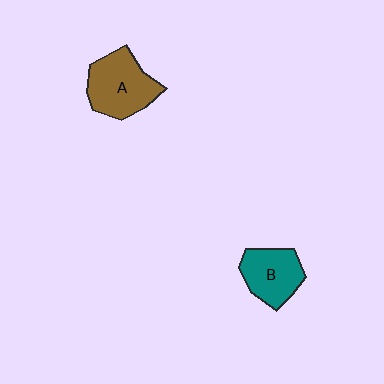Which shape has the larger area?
Shape A (brown).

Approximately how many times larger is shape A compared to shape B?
Approximately 1.2 times.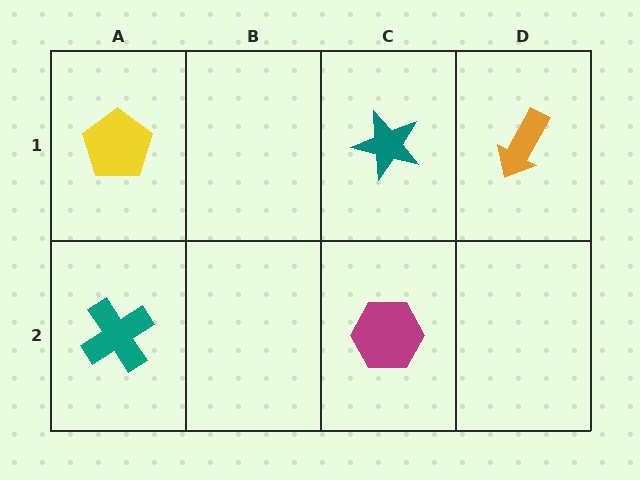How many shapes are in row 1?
3 shapes.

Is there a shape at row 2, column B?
No, that cell is empty.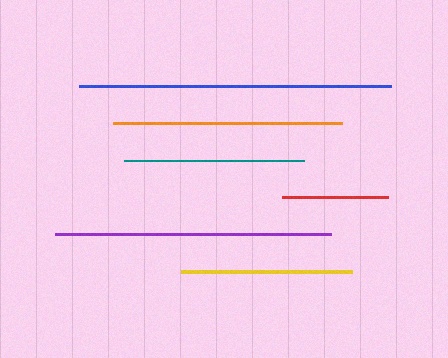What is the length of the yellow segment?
The yellow segment is approximately 171 pixels long.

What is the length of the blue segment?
The blue segment is approximately 312 pixels long.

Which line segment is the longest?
The blue line is the longest at approximately 312 pixels.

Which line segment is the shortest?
The red line is the shortest at approximately 106 pixels.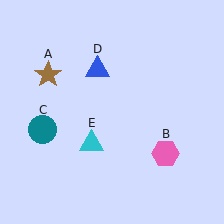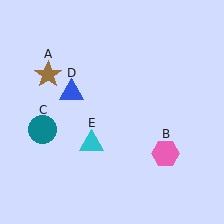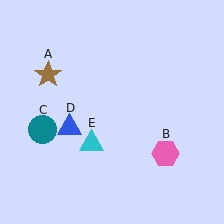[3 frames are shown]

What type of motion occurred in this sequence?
The blue triangle (object D) rotated counterclockwise around the center of the scene.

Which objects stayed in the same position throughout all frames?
Brown star (object A) and pink hexagon (object B) and teal circle (object C) and cyan triangle (object E) remained stationary.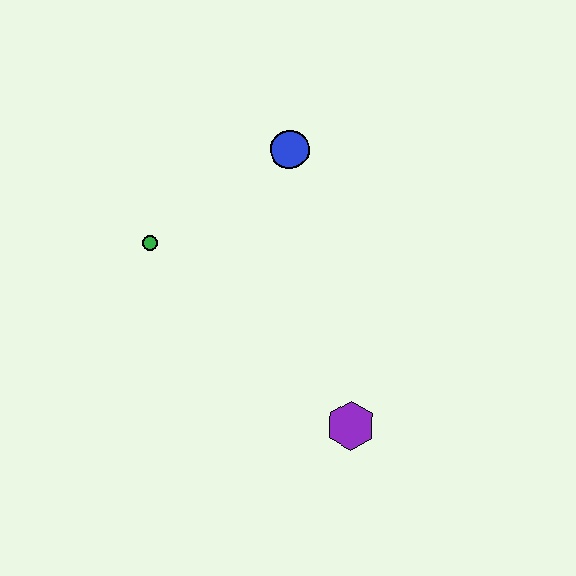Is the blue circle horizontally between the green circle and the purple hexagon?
Yes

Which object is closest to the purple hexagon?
The green circle is closest to the purple hexagon.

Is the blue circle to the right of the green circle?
Yes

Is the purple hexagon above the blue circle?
No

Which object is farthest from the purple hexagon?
The blue circle is farthest from the purple hexagon.